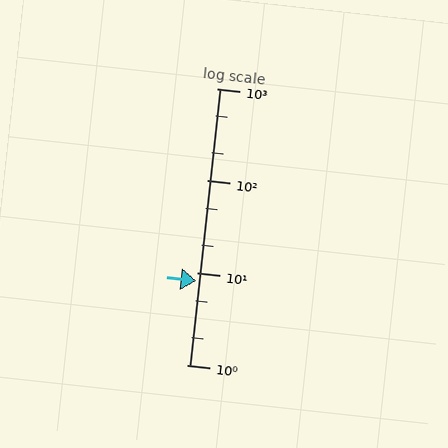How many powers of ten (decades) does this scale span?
The scale spans 3 decades, from 1 to 1000.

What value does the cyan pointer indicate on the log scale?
The pointer indicates approximately 8.1.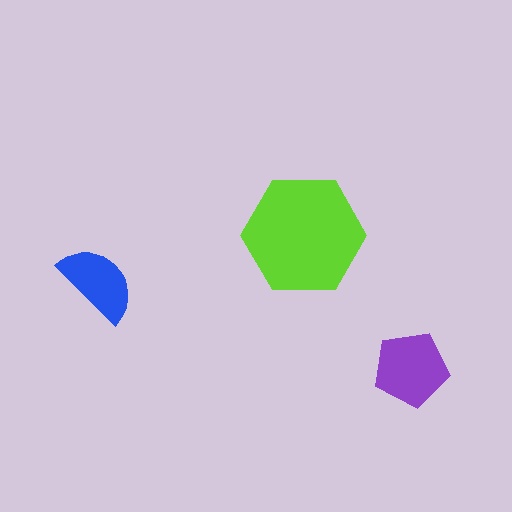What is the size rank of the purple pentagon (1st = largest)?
2nd.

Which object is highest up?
The lime hexagon is topmost.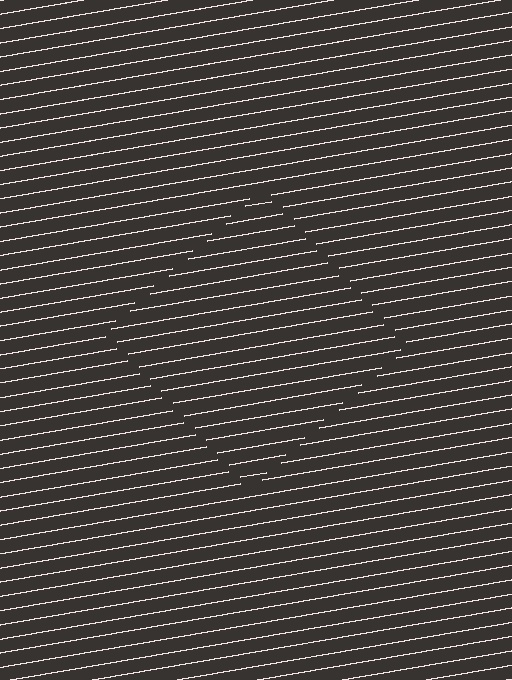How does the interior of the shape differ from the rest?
The interior of the shape contains the same grating, shifted by half a period — the contour is defined by the phase discontinuity where line-ends from the inner and outer gratings abut.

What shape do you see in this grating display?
An illusory square. The interior of the shape contains the same grating, shifted by half a period — the contour is defined by the phase discontinuity where line-ends from the inner and outer gratings abut.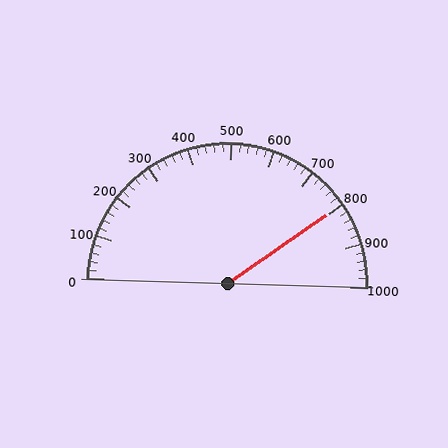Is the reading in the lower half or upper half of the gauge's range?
The reading is in the upper half of the range (0 to 1000).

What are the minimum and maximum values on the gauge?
The gauge ranges from 0 to 1000.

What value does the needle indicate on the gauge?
The needle indicates approximately 800.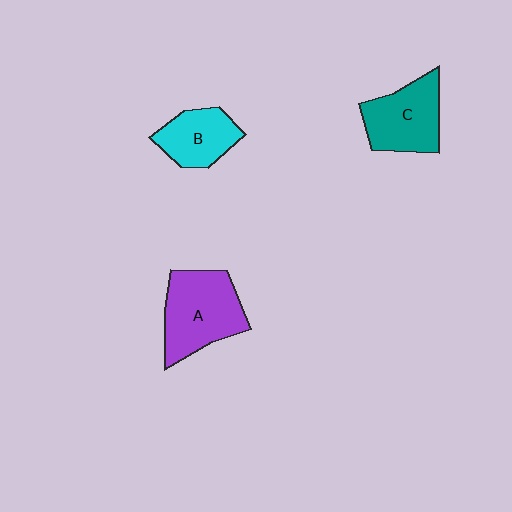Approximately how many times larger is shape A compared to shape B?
Approximately 1.5 times.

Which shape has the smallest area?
Shape B (cyan).